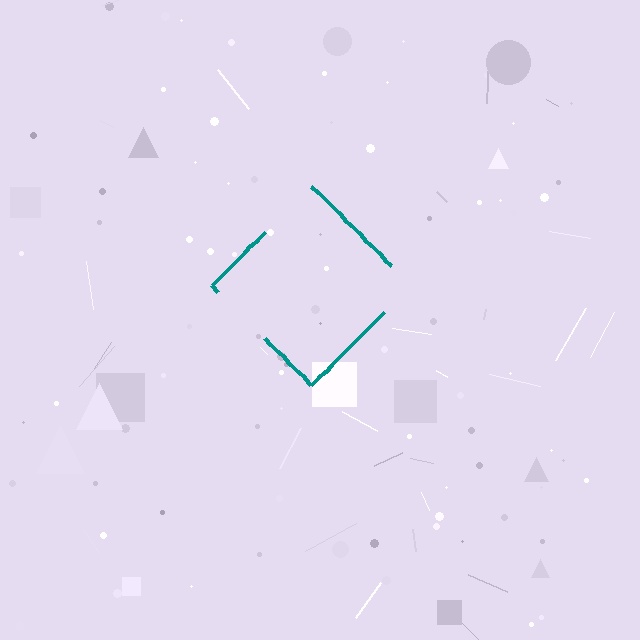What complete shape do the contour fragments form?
The contour fragments form a diamond.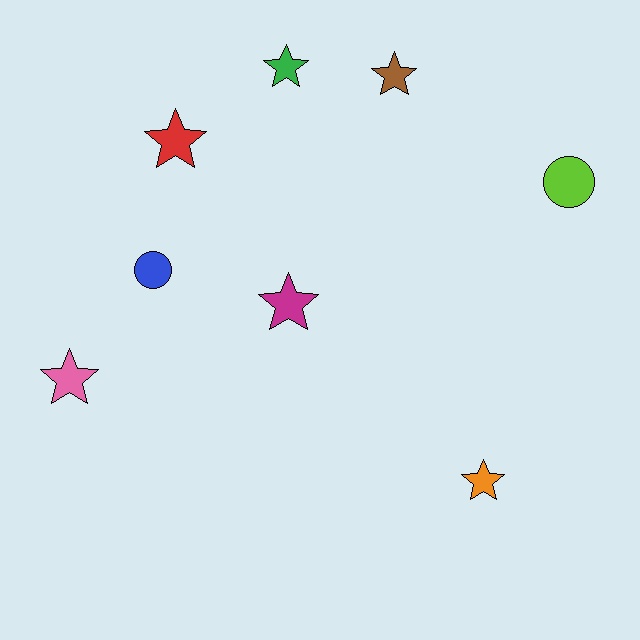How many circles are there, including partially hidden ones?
There are 2 circles.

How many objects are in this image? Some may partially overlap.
There are 8 objects.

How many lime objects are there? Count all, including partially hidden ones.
There is 1 lime object.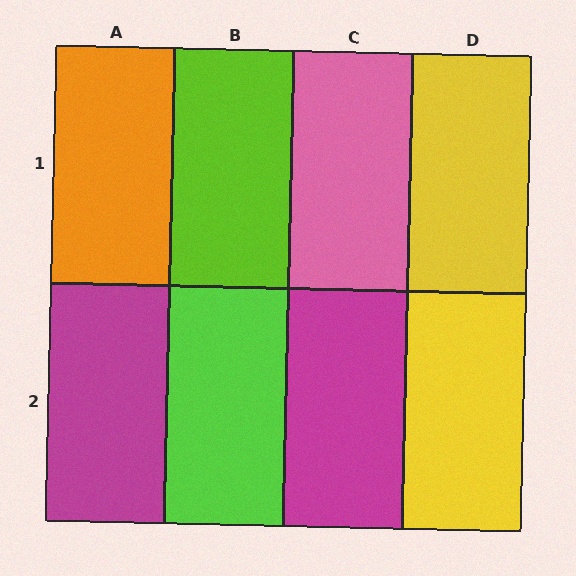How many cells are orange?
1 cell is orange.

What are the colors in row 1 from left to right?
Orange, lime, pink, yellow.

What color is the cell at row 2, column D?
Yellow.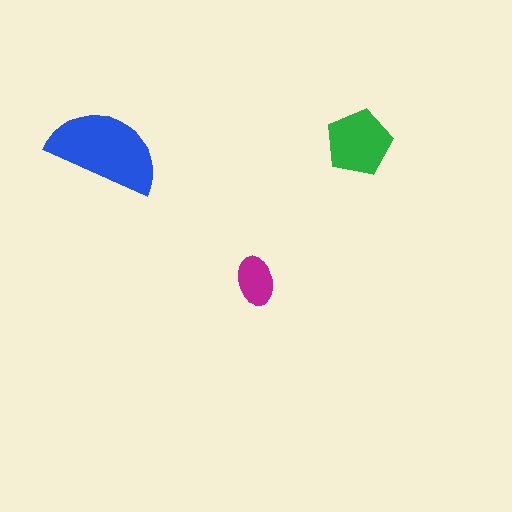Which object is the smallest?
The magenta ellipse.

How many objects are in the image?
There are 3 objects in the image.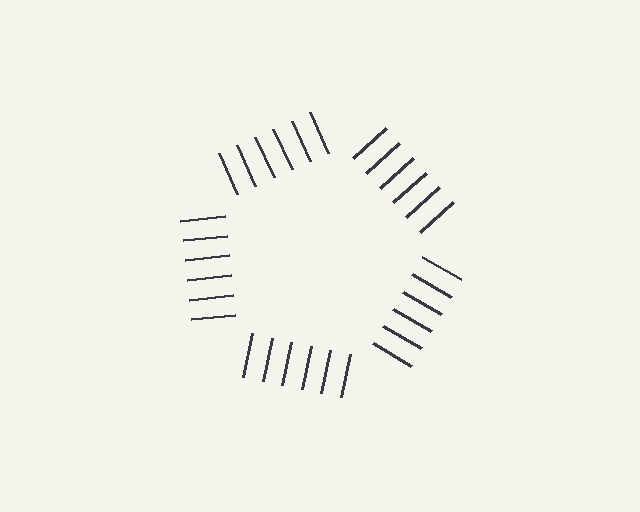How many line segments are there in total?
30 — 6 along each of the 5 edges.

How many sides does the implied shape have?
5 sides — the line-ends trace a pentagon.